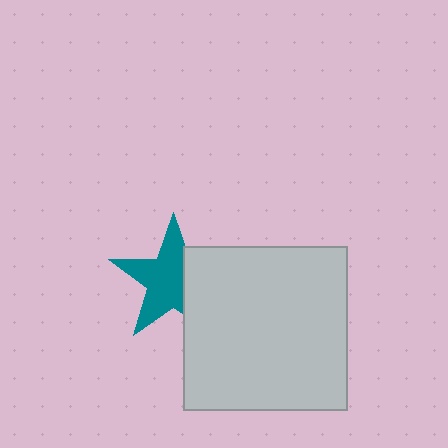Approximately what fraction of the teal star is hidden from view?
Roughly 34% of the teal star is hidden behind the light gray square.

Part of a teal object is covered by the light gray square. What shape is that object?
It is a star.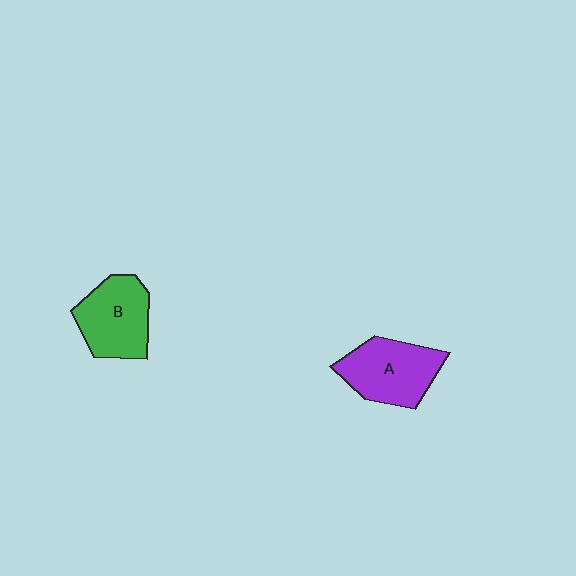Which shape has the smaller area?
Shape B (green).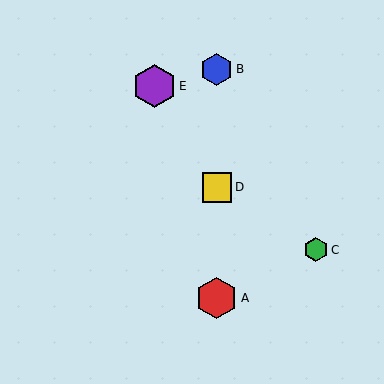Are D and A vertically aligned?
Yes, both are at x≈217.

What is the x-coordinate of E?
Object E is at x≈154.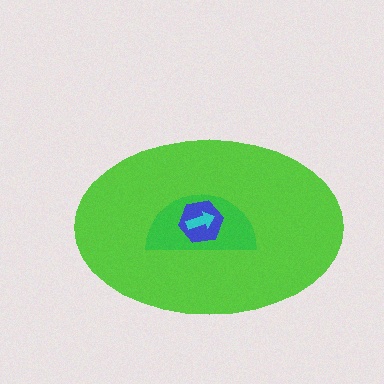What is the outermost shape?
The lime ellipse.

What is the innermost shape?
The cyan arrow.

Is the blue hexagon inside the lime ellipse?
Yes.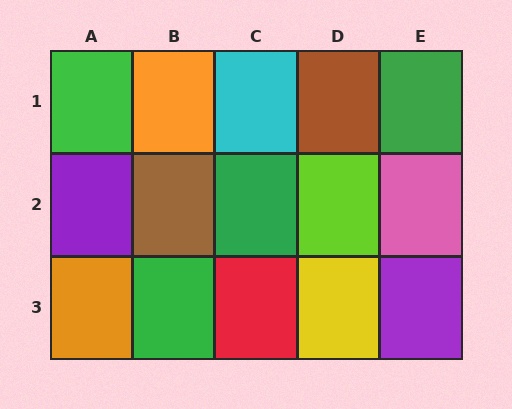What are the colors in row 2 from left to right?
Purple, brown, green, lime, pink.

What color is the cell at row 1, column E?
Green.